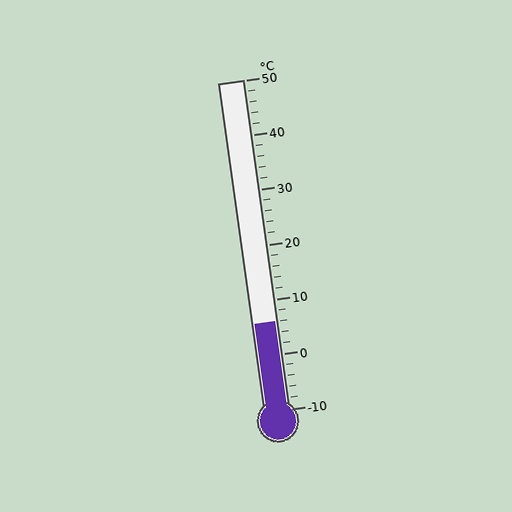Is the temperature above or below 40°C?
The temperature is below 40°C.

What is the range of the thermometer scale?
The thermometer scale ranges from -10°C to 50°C.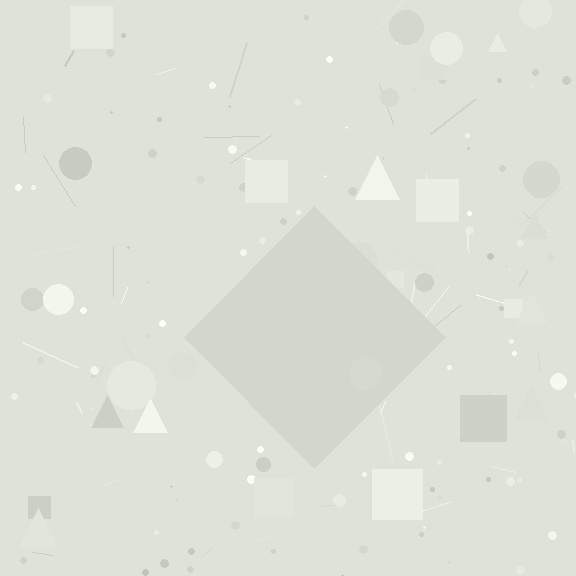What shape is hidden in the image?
A diamond is hidden in the image.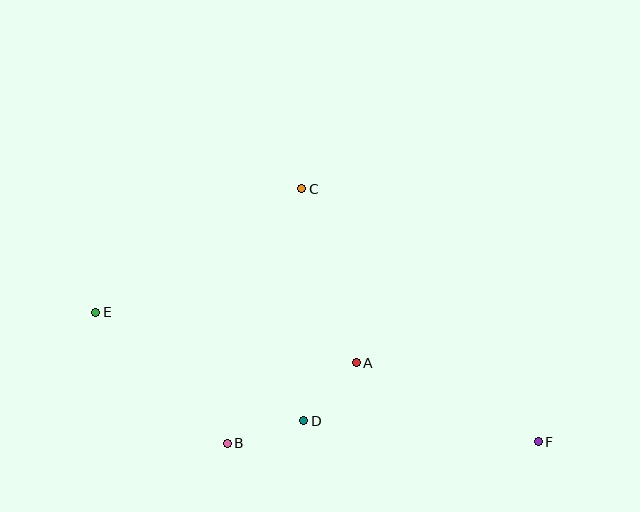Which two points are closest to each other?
Points A and D are closest to each other.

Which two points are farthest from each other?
Points E and F are farthest from each other.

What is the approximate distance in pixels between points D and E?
The distance between D and E is approximately 235 pixels.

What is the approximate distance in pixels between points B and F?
The distance between B and F is approximately 311 pixels.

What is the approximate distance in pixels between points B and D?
The distance between B and D is approximately 80 pixels.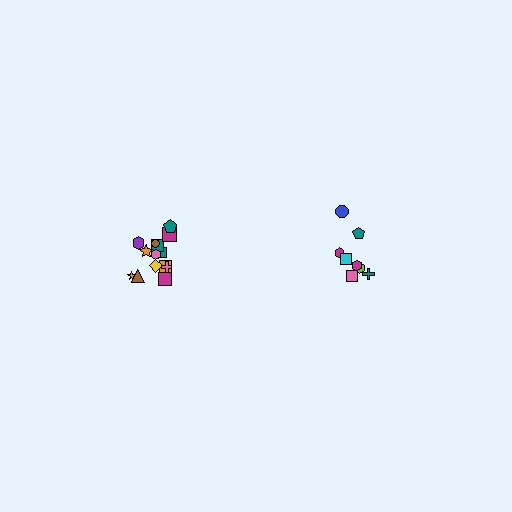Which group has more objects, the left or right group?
The left group.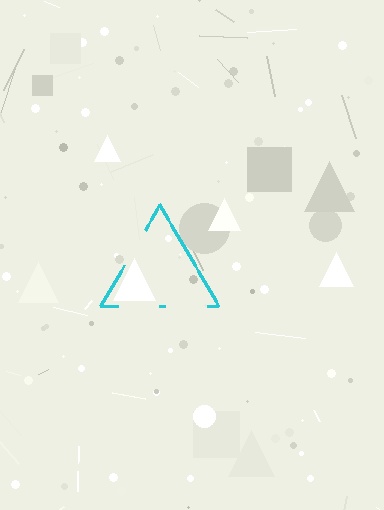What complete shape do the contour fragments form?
The contour fragments form a triangle.